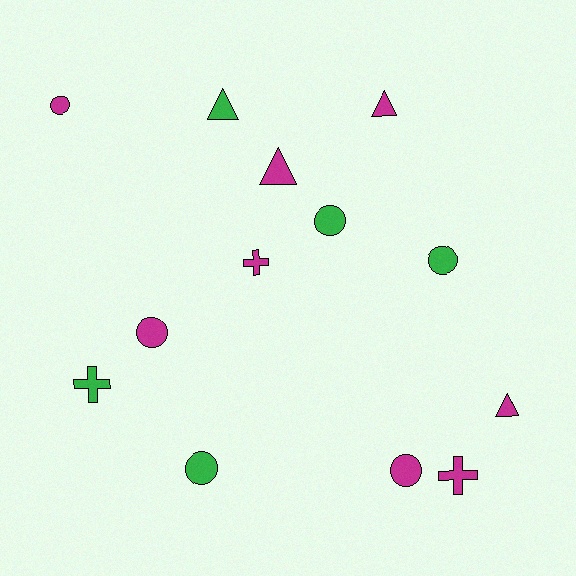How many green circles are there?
There are 3 green circles.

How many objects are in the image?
There are 13 objects.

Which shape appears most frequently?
Circle, with 6 objects.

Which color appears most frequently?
Magenta, with 8 objects.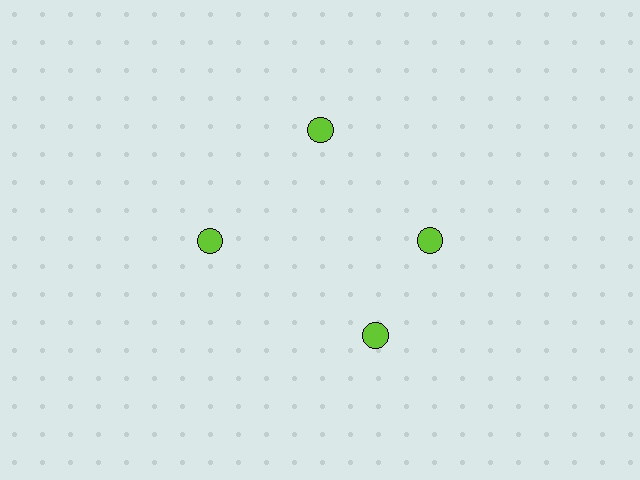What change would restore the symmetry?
The symmetry would be restored by rotating it back into even spacing with its neighbors so that all 4 circles sit at equal angles and equal distance from the center.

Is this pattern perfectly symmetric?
No. The 4 lime circles are arranged in a ring, but one element near the 6 o'clock position is rotated out of alignment along the ring, breaking the 4-fold rotational symmetry.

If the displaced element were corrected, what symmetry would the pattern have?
It would have 4-fold rotational symmetry — the pattern would map onto itself every 90 degrees.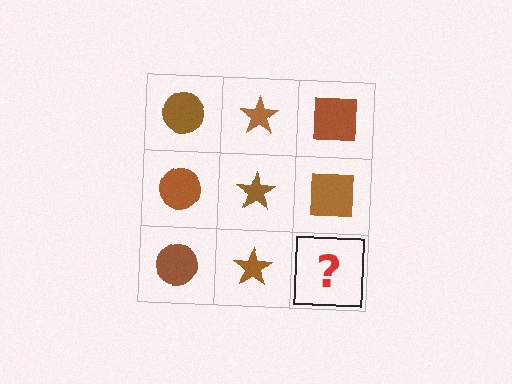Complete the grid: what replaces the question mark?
The question mark should be replaced with a brown square.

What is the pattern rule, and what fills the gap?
The rule is that each column has a consistent shape. The gap should be filled with a brown square.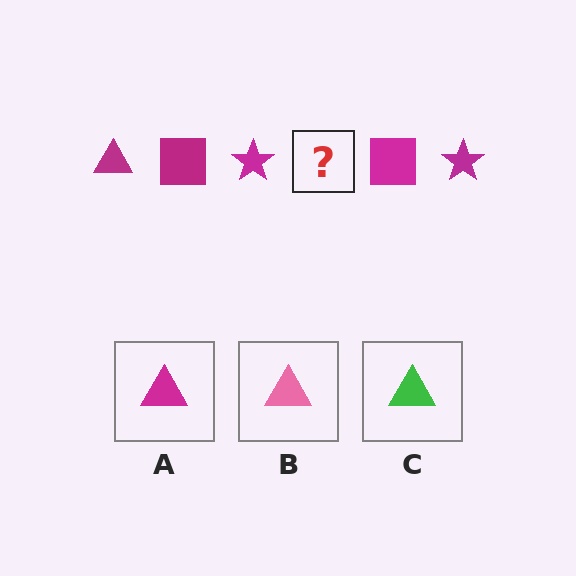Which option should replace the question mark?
Option A.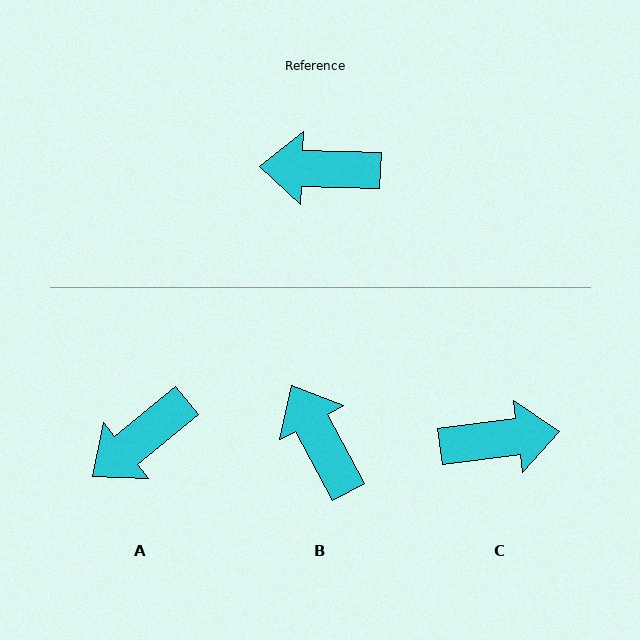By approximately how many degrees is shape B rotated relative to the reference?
Approximately 60 degrees clockwise.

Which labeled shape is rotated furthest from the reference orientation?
C, about 171 degrees away.